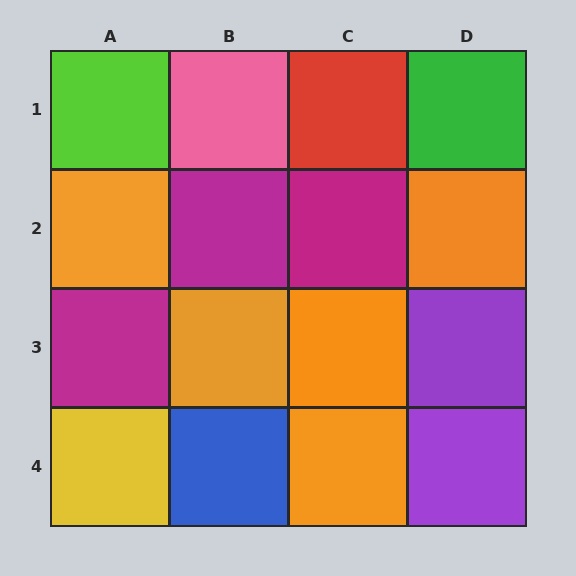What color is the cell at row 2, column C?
Magenta.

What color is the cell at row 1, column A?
Lime.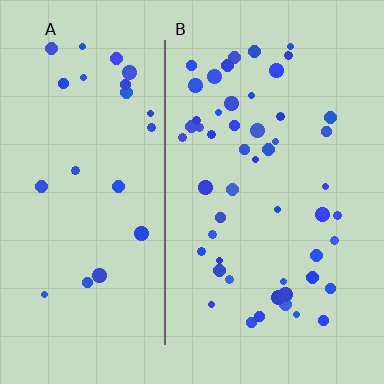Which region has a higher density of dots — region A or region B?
B (the right).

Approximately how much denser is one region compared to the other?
Approximately 2.1× — region B over region A.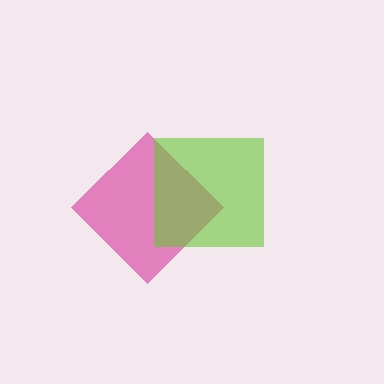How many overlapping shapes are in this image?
There are 2 overlapping shapes in the image.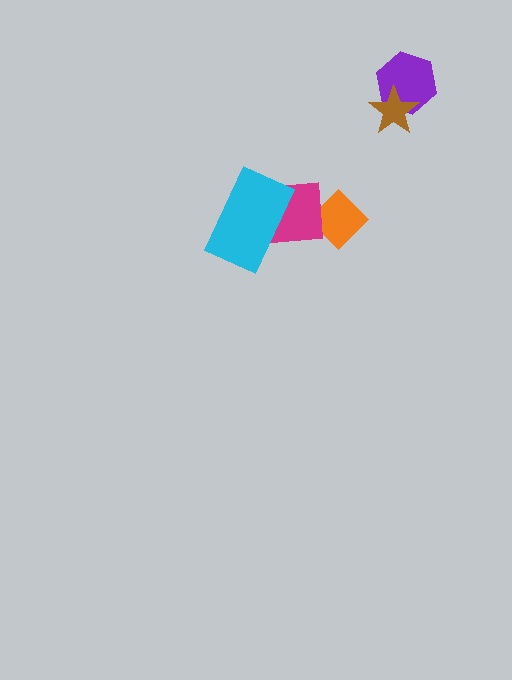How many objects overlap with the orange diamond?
1 object overlaps with the orange diamond.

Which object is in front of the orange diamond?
The magenta square is in front of the orange diamond.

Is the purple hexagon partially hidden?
Yes, it is partially covered by another shape.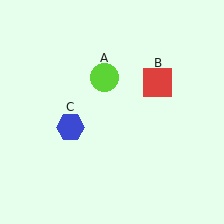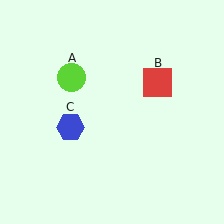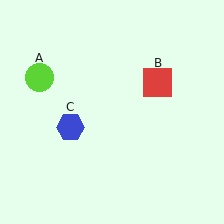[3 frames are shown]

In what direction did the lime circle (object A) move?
The lime circle (object A) moved left.